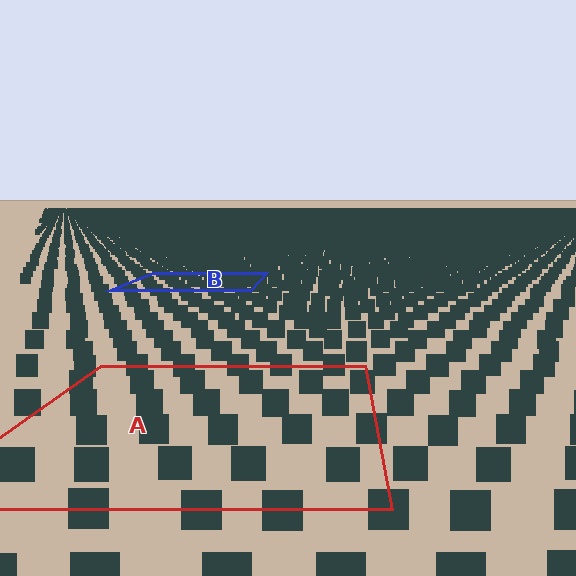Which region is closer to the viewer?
Region A is closer. The texture elements there are larger and more spread out.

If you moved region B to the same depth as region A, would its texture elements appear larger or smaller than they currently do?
They would appear larger. At a closer depth, the same texture elements are projected at a bigger on-screen size.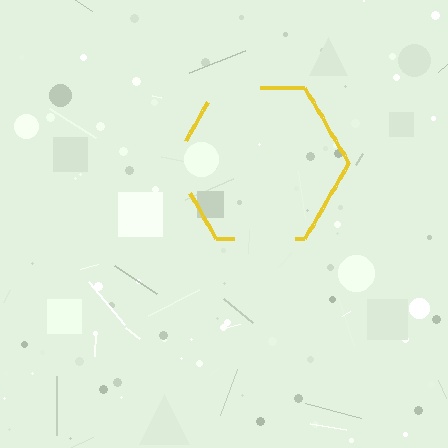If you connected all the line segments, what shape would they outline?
They would outline a hexagon.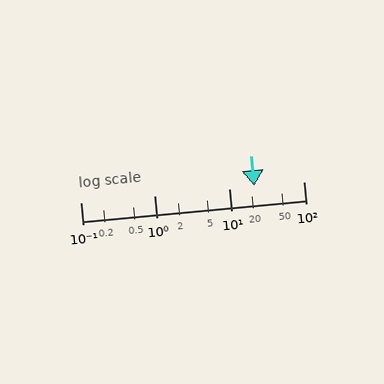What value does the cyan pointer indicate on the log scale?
The pointer indicates approximately 22.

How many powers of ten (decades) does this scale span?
The scale spans 3 decades, from 0.1 to 100.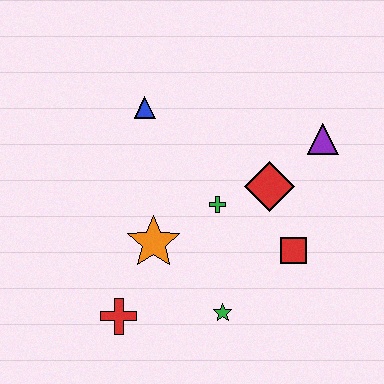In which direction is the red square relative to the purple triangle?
The red square is below the purple triangle.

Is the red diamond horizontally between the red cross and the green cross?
No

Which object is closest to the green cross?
The red diamond is closest to the green cross.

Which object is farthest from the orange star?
The purple triangle is farthest from the orange star.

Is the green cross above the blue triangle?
No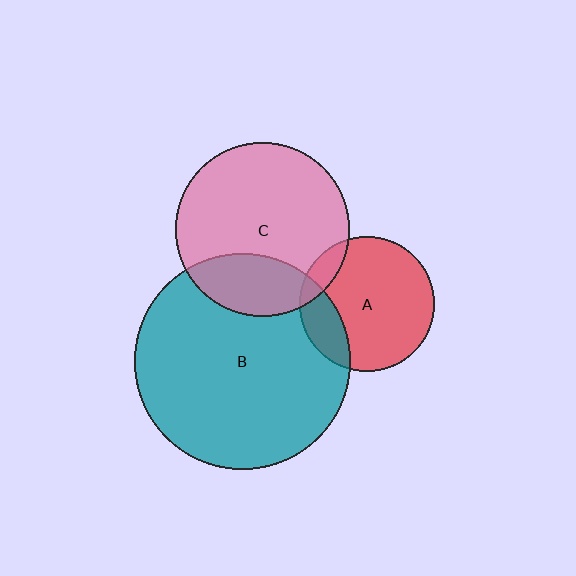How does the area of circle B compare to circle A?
Approximately 2.6 times.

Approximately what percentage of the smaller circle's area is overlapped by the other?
Approximately 20%.